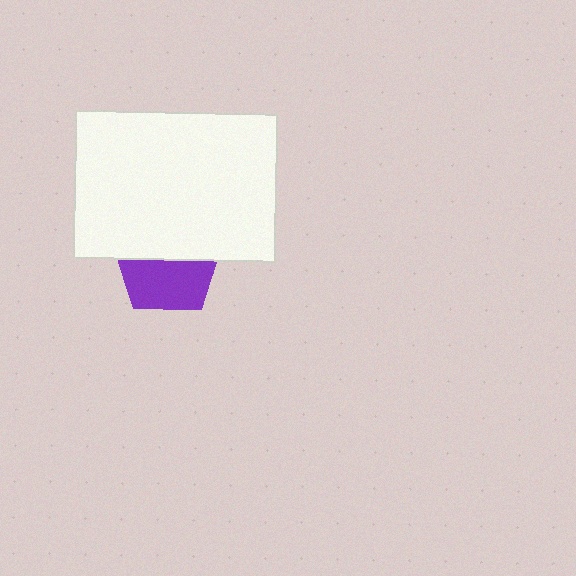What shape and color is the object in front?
The object in front is a white rectangle.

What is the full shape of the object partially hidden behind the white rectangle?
The partially hidden object is a purple pentagon.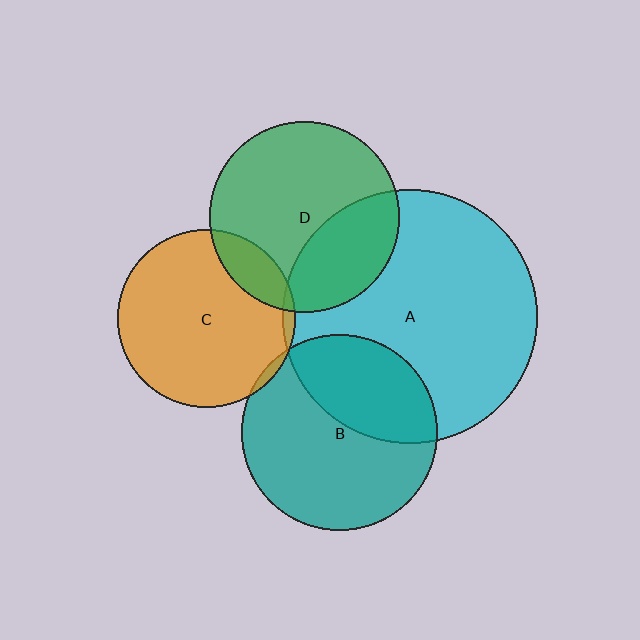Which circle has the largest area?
Circle A (cyan).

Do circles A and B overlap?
Yes.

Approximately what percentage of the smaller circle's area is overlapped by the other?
Approximately 35%.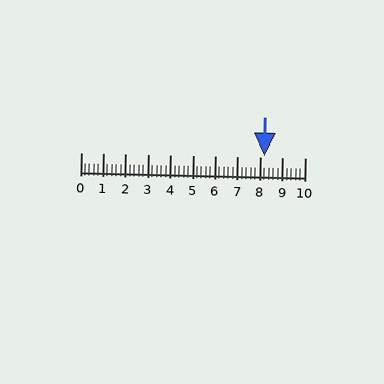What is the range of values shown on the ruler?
The ruler shows values from 0 to 10.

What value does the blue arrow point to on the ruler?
The blue arrow points to approximately 8.2.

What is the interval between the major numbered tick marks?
The major tick marks are spaced 1 units apart.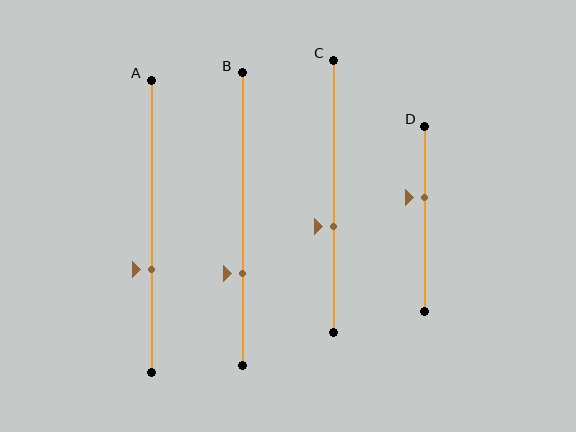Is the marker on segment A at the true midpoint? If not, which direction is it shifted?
No, the marker on segment A is shifted downward by about 15% of the segment length.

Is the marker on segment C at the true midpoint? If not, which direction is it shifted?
No, the marker on segment C is shifted downward by about 11% of the segment length.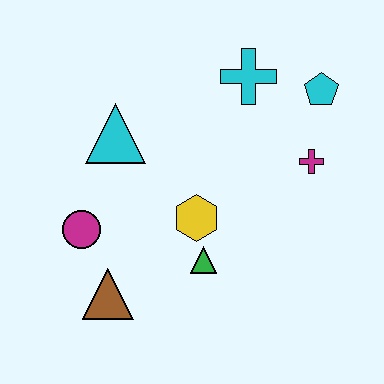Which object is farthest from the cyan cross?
The brown triangle is farthest from the cyan cross.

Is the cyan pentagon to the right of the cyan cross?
Yes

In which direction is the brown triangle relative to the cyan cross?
The brown triangle is below the cyan cross.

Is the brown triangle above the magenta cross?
No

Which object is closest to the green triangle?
The yellow hexagon is closest to the green triangle.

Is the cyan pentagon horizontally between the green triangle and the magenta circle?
No